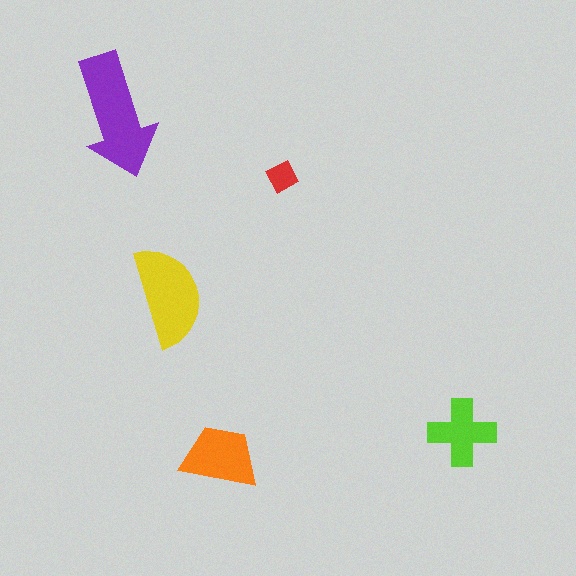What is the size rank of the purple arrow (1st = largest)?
1st.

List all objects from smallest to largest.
The red diamond, the lime cross, the orange trapezoid, the yellow semicircle, the purple arrow.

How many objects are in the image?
There are 5 objects in the image.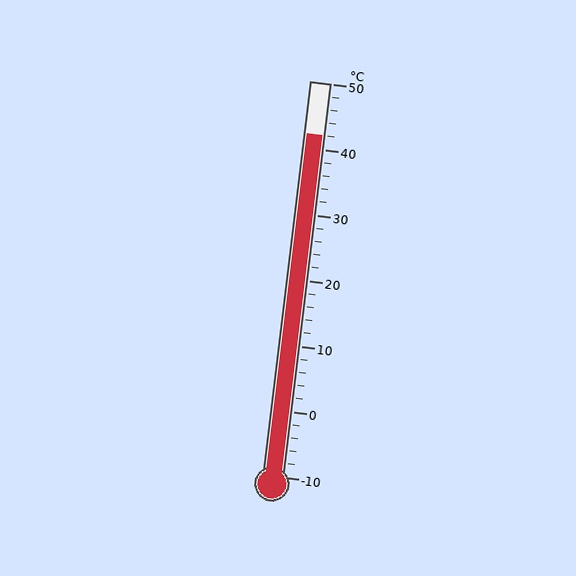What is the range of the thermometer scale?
The thermometer scale ranges from -10°C to 50°C.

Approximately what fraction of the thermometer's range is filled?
The thermometer is filled to approximately 85% of its range.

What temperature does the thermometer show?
The thermometer shows approximately 42°C.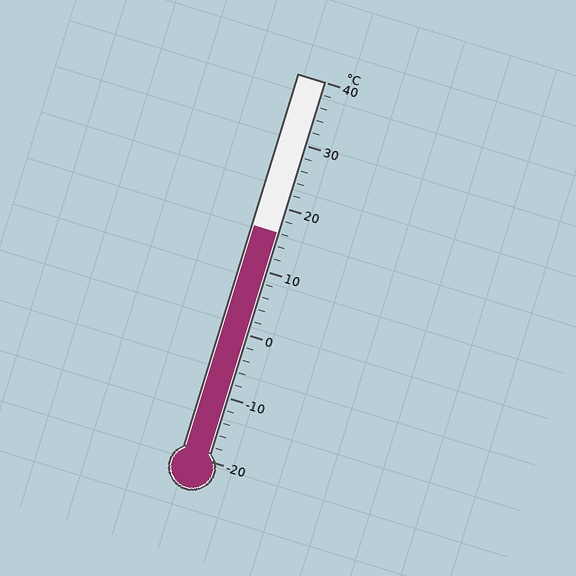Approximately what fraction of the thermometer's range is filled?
The thermometer is filled to approximately 60% of its range.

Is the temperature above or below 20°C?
The temperature is below 20°C.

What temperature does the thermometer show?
The thermometer shows approximately 16°C.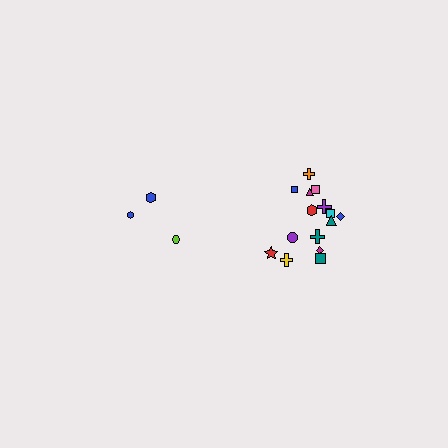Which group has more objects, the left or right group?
The right group.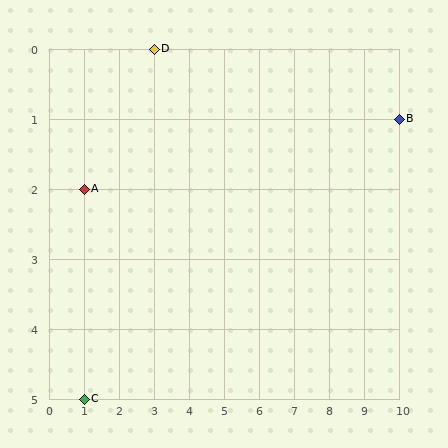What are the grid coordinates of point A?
Point A is at grid coordinates (1, 2).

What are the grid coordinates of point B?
Point B is at grid coordinates (10, 1).